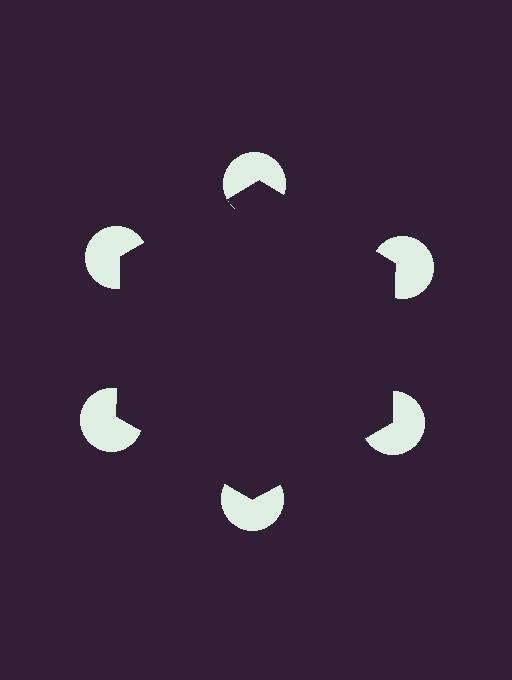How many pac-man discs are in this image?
There are 6 — one at each vertex of the illusory hexagon.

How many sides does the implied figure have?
6 sides.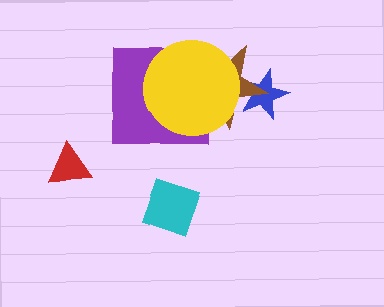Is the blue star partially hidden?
Yes, it is partially covered by another shape.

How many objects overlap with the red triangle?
0 objects overlap with the red triangle.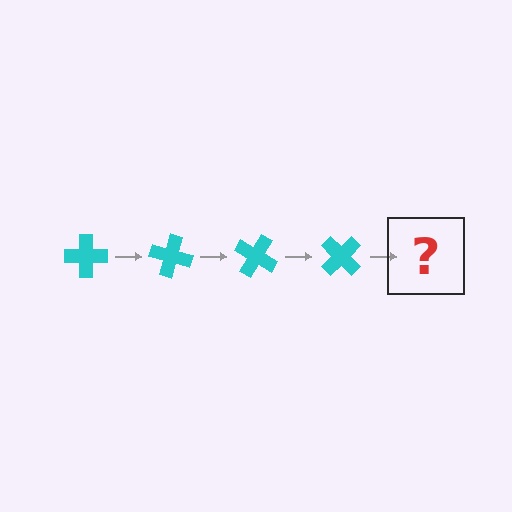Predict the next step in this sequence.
The next step is a cyan cross rotated 60 degrees.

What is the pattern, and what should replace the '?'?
The pattern is that the cross rotates 15 degrees each step. The '?' should be a cyan cross rotated 60 degrees.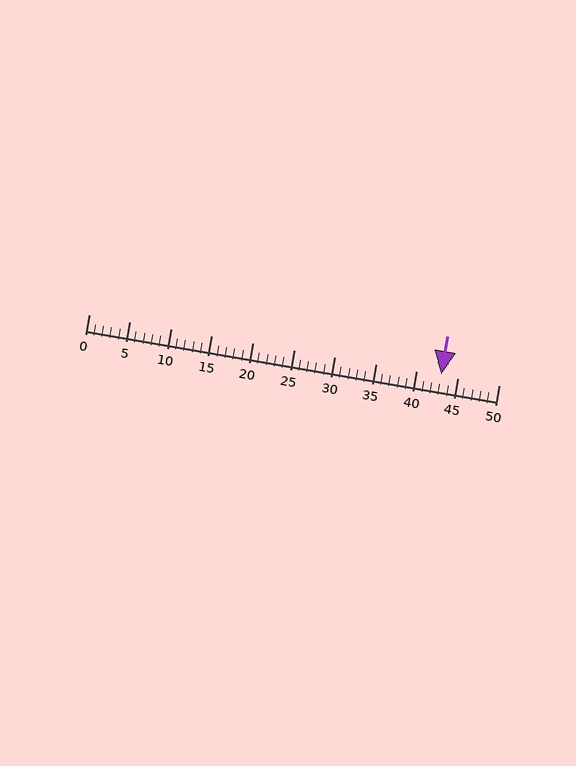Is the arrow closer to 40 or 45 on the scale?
The arrow is closer to 45.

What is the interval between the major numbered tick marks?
The major tick marks are spaced 5 units apart.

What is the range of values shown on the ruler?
The ruler shows values from 0 to 50.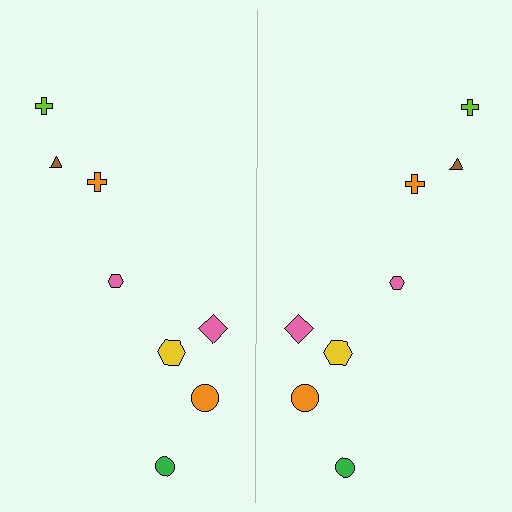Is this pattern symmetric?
Yes, this pattern has bilateral (reflection) symmetry.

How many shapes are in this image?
There are 16 shapes in this image.